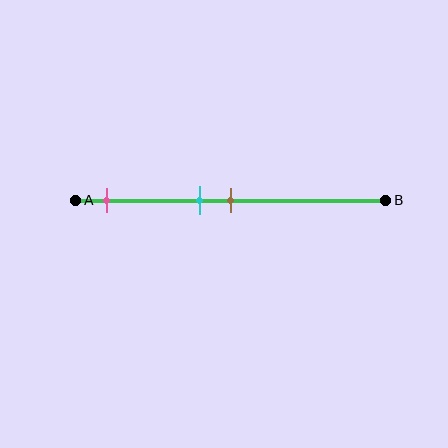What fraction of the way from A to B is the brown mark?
The brown mark is approximately 50% (0.5) of the way from A to B.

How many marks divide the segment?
There are 3 marks dividing the segment.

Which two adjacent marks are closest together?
The cyan and brown marks are the closest adjacent pair.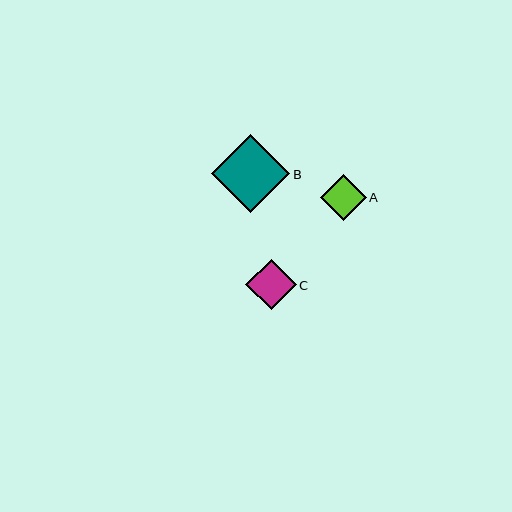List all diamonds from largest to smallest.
From largest to smallest: B, C, A.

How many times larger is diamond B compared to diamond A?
Diamond B is approximately 1.7 times the size of diamond A.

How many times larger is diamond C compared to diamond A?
Diamond C is approximately 1.1 times the size of diamond A.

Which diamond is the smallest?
Diamond A is the smallest with a size of approximately 45 pixels.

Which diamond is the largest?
Diamond B is the largest with a size of approximately 78 pixels.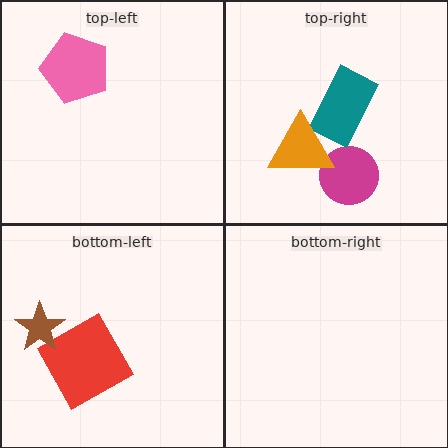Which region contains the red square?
The bottom-left region.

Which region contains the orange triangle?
The top-right region.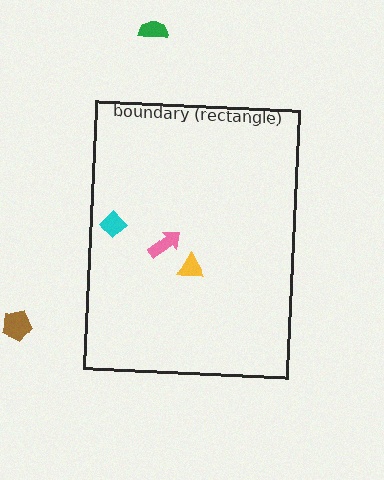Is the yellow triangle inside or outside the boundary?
Inside.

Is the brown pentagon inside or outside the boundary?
Outside.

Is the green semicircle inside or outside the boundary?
Outside.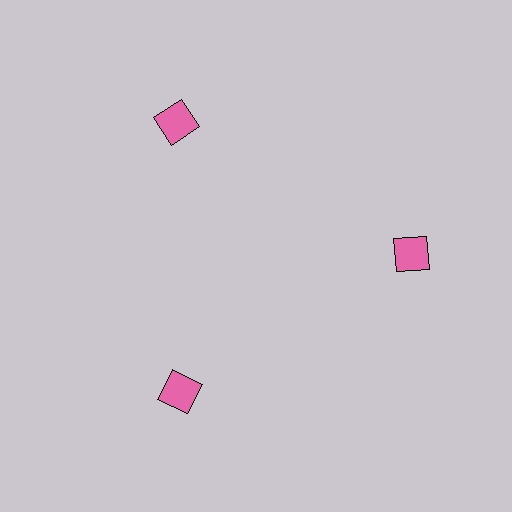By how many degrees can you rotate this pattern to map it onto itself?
The pattern maps onto itself every 120 degrees of rotation.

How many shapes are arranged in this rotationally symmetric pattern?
There are 3 shapes, arranged in 3 groups of 1.